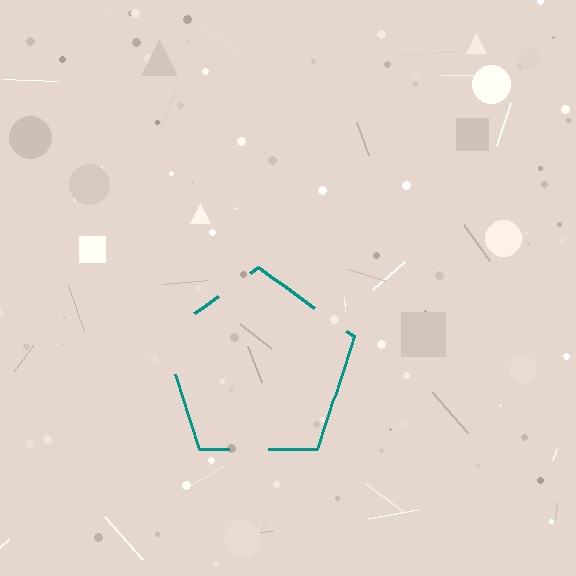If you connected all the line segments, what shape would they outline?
They would outline a pentagon.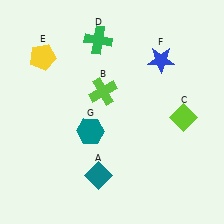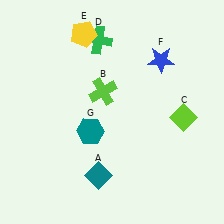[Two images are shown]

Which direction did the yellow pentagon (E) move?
The yellow pentagon (E) moved right.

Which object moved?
The yellow pentagon (E) moved right.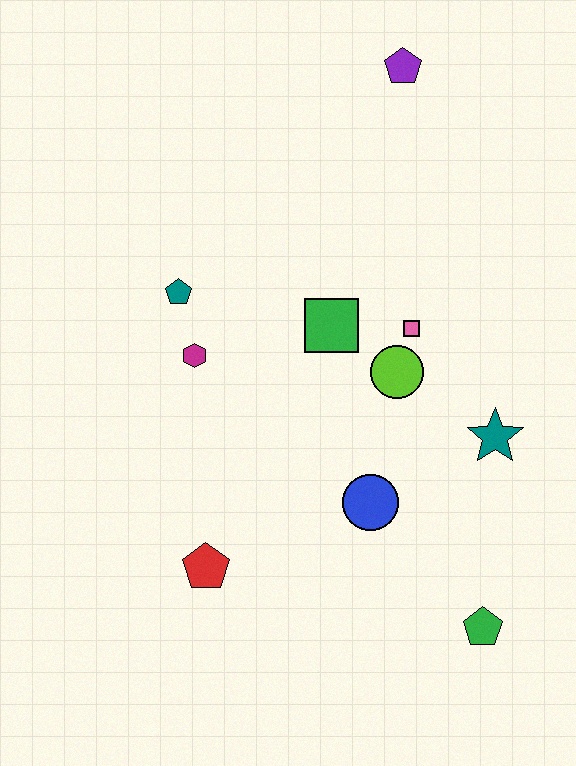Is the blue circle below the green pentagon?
No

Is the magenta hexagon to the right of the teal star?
No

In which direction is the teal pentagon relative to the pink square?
The teal pentagon is to the left of the pink square.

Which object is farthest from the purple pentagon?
The green pentagon is farthest from the purple pentagon.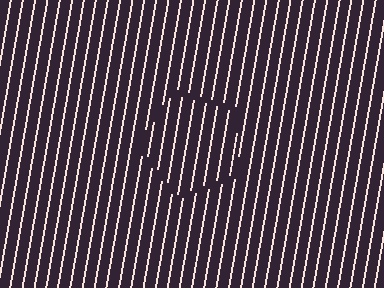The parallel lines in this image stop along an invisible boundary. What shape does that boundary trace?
An illusory pentagon. The interior of the shape contains the same grating, shifted by half a period — the contour is defined by the phase discontinuity where line-ends from the inner and outer gratings abut.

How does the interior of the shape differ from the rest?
The interior of the shape contains the same grating, shifted by half a period — the contour is defined by the phase discontinuity where line-ends from the inner and outer gratings abut.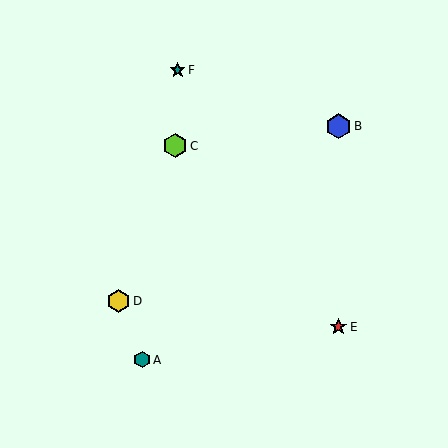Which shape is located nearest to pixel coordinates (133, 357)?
The teal hexagon (labeled A) at (142, 360) is nearest to that location.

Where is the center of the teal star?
The center of the teal star is at (178, 70).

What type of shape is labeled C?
Shape C is a lime hexagon.